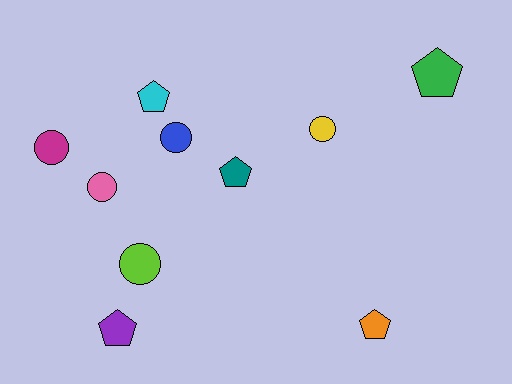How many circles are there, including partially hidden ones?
There are 5 circles.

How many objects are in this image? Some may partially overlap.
There are 10 objects.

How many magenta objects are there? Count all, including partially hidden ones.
There is 1 magenta object.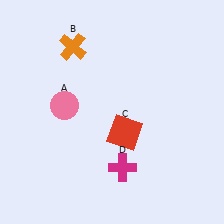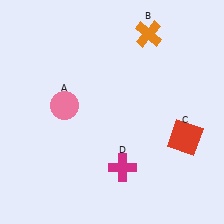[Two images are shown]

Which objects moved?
The objects that moved are: the orange cross (B), the red square (C).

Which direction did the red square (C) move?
The red square (C) moved right.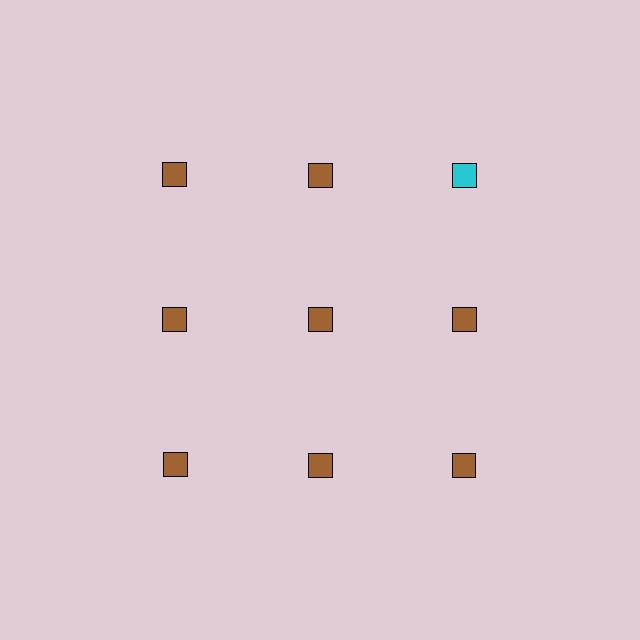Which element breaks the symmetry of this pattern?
The cyan square in the top row, center column breaks the symmetry. All other shapes are brown squares.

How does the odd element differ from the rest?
It has a different color: cyan instead of brown.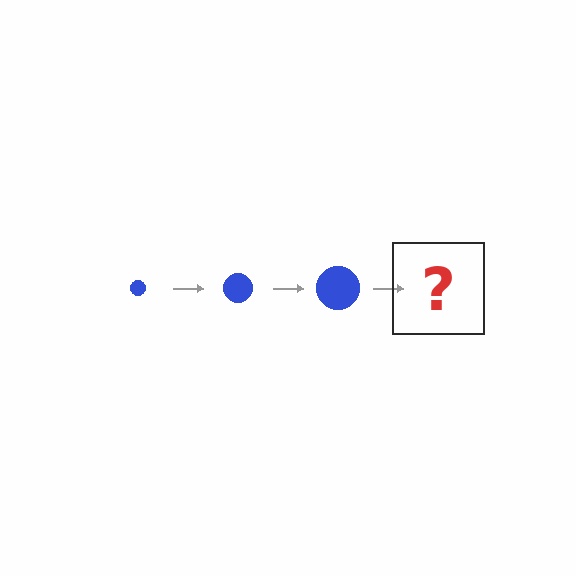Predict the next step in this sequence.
The next step is a blue circle, larger than the previous one.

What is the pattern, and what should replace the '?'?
The pattern is that the circle gets progressively larger each step. The '?' should be a blue circle, larger than the previous one.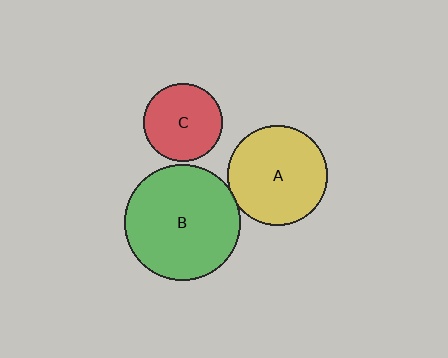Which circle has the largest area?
Circle B (green).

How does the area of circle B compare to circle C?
Approximately 2.2 times.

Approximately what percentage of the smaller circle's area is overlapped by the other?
Approximately 5%.